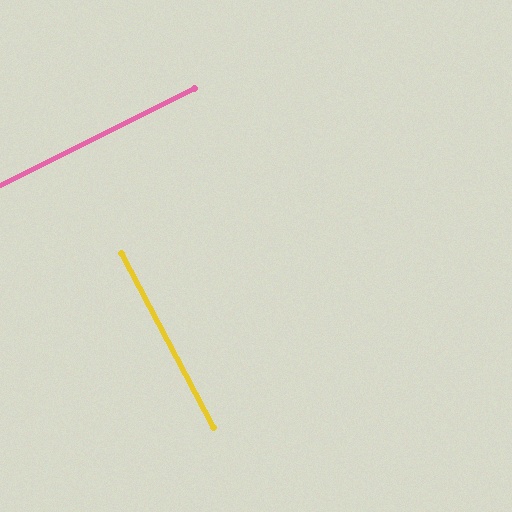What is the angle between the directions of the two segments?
Approximately 89 degrees.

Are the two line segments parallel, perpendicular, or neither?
Perpendicular — they meet at approximately 89°.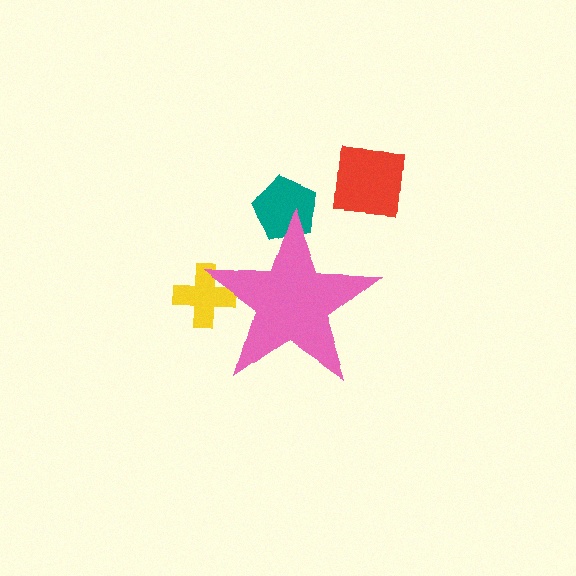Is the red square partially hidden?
No, the red square is fully visible.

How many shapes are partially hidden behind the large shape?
2 shapes are partially hidden.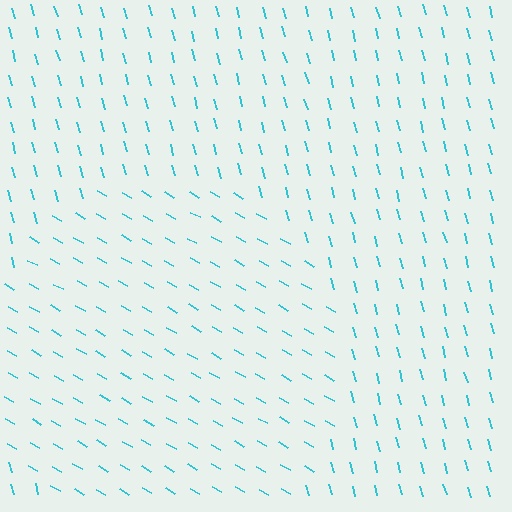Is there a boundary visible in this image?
Yes, there is a texture boundary formed by a change in line orientation.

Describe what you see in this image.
The image is filled with small cyan line segments. A circle region in the image has lines oriented differently from the surrounding lines, creating a visible texture boundary.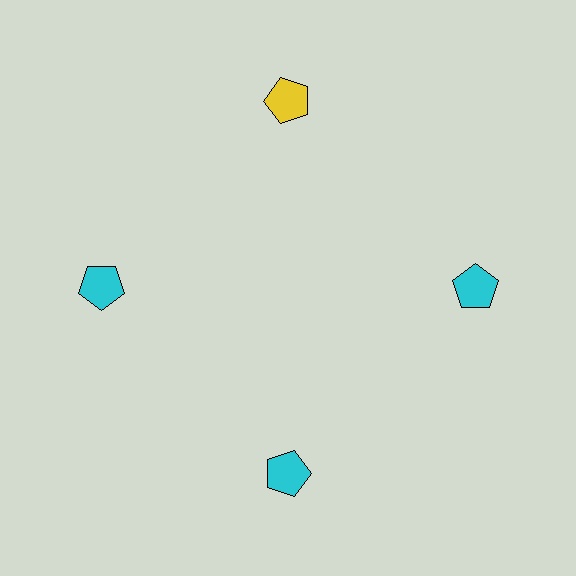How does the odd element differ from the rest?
It has a different color: yellow instead of cyan.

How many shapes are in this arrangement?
There are 4 shapes arranged in a ring pattern.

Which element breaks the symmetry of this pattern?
The yellow pentagon at roughly the 12 o'clock position breaks the symmetry. All other shapes are cyan pentagons.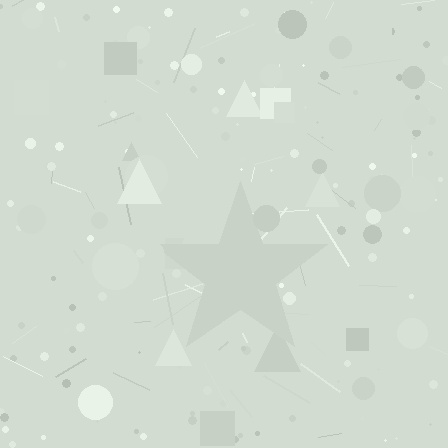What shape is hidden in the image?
A star is hidden in the image.